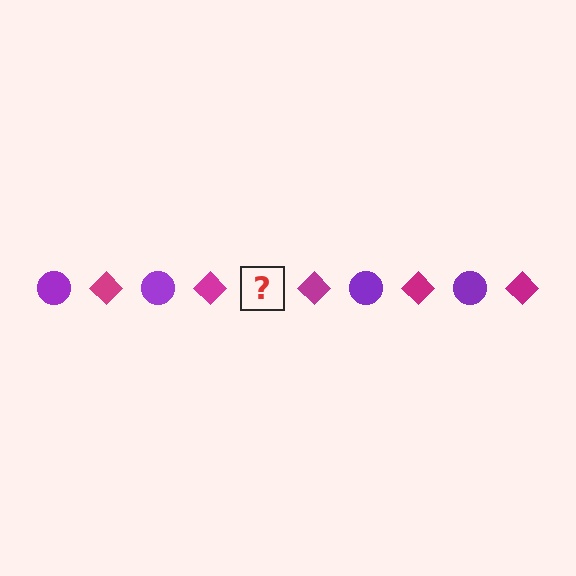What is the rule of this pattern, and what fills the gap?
The rule is that the pattern alternates between purple circle and magenta diamond. The gap should be filled with a purple circle.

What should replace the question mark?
The question mark should be replaced with a purple circle.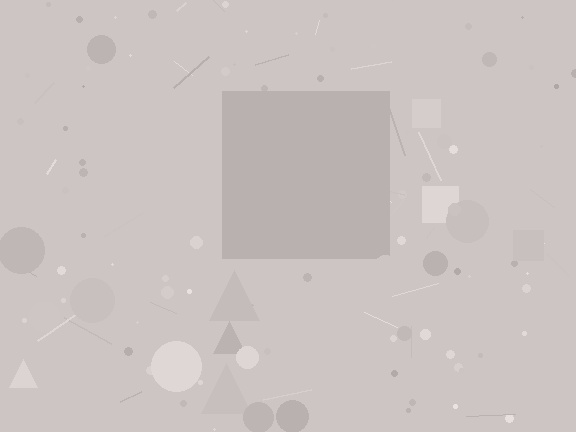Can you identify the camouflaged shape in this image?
The camouflaged shape is a square.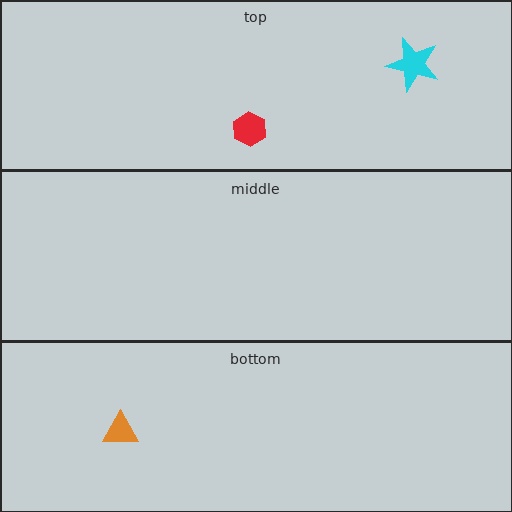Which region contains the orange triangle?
The bottom region.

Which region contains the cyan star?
The top region.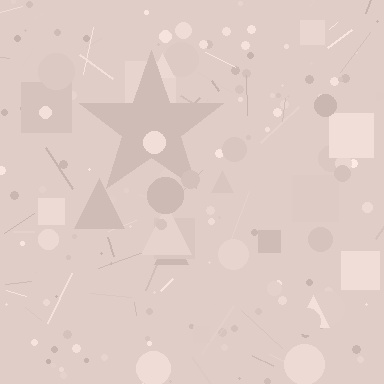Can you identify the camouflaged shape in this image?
The camouflaged shape is a star.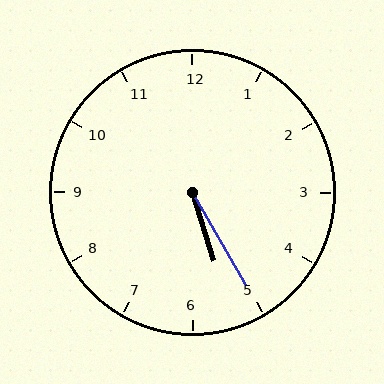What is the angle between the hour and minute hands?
Approximately 12 degrees.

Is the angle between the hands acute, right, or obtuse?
It is acute.